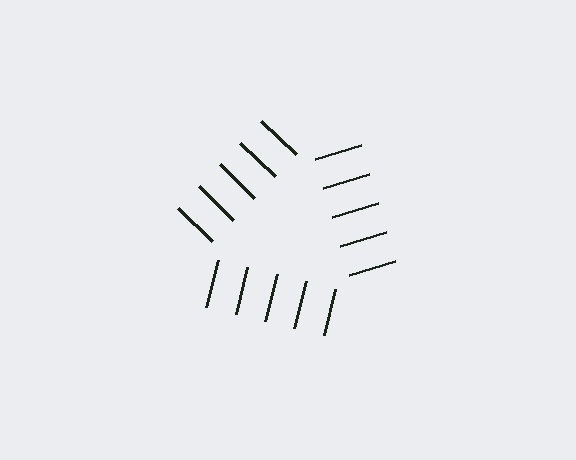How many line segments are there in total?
15 — 5 along each of the 3 edges.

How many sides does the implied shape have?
3 sides — the line-ends trace a triangle.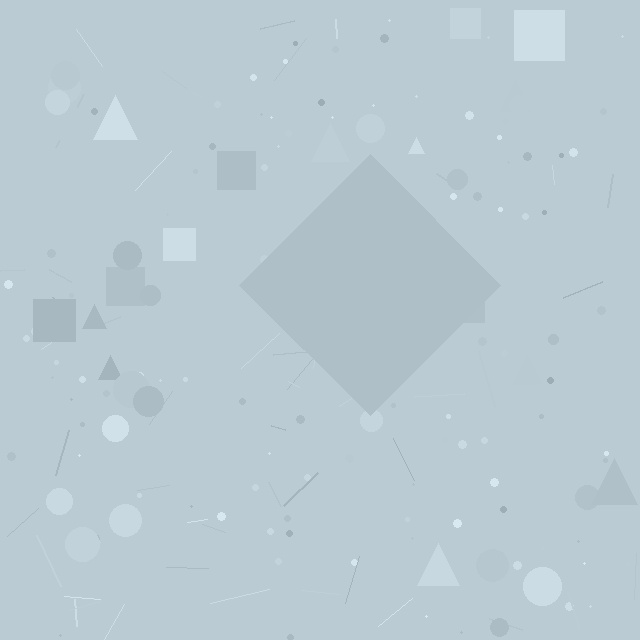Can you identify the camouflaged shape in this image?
The camouflaged shape is a diamond.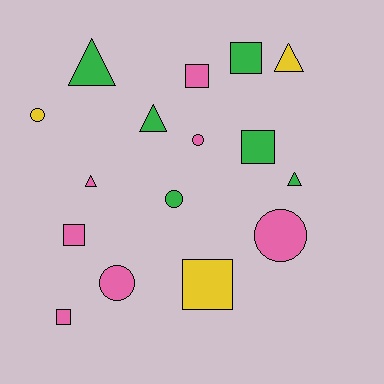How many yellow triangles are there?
There is 1 yellow triangle.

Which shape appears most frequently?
Square, with 6 objects.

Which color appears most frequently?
Pink, with 7 objects.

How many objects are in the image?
There are 16 objects.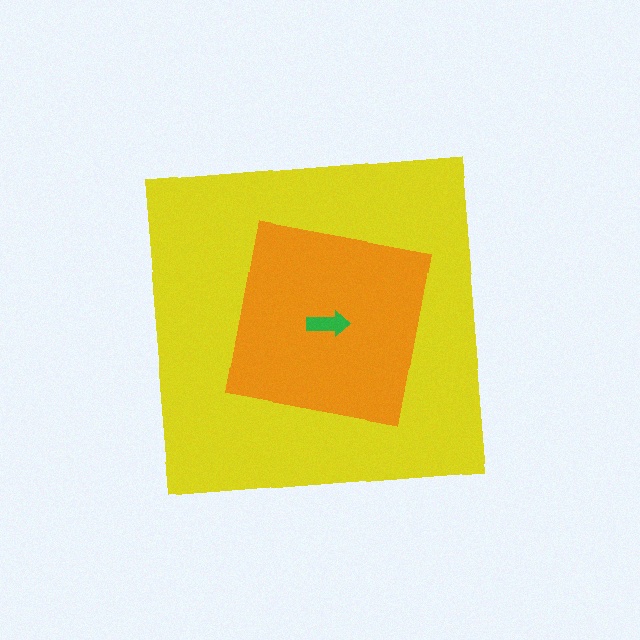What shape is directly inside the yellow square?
The orange square.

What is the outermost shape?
The yellow square.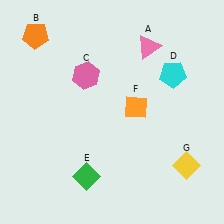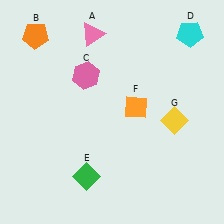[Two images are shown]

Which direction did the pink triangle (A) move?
The pink triangle (A) moved left.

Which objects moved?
The objects that moved are: the pink triangle (A), the cyan pentagon (D), the yellow diamond (G).